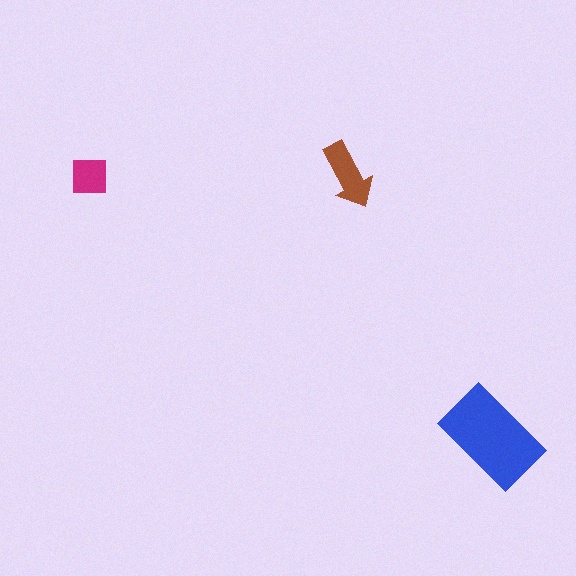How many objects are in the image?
There are 3 objects in the image.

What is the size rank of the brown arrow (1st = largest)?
2nd.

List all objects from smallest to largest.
The magenta square, the brown arrow, the blue rectangle.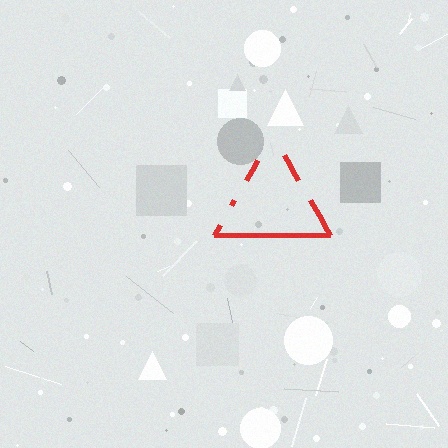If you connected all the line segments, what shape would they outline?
They would outline a triangle.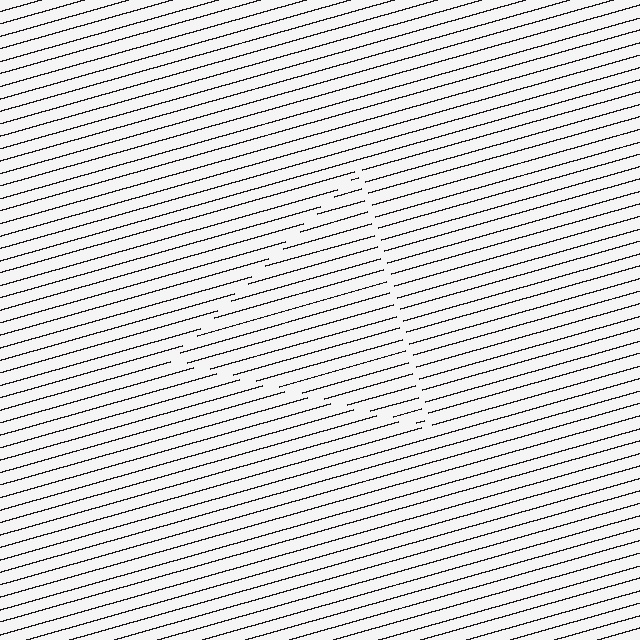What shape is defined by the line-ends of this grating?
An illusory triangle. The interior of the shape contains the same grating, shifted by half a period — the contour is defined by the phase discontinuity where line-ends from the inner and outer gratings abut.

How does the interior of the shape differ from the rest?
The interior of the shape contains the same grating, shifted by half a period — the contour is defined by the phase discontinuity where line-ends from the inner and outer gratings abut.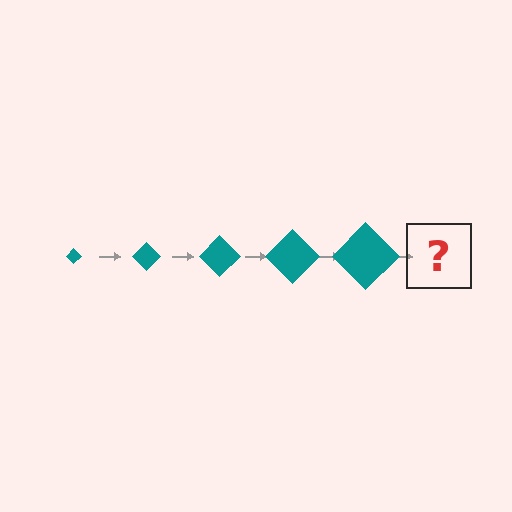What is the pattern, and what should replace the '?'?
The pattern is that the diamond gets progressively larger each step. The '?' should be a teal diamond, larger than the previous one.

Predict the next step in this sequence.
The next step is a teal diamond, larger than the previous one.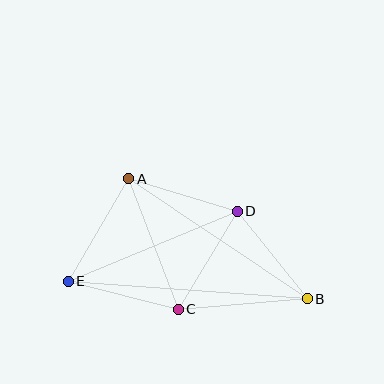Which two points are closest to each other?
Points B and D are closest to each other.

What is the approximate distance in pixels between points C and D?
The distance between C and D is approximately 114 pixels.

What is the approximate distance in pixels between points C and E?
The distance between C and E is approximately 113 pixels.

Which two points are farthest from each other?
Points B and E are farthest from each other.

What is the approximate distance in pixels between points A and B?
The distance between A and B is approximately 215 pixels.